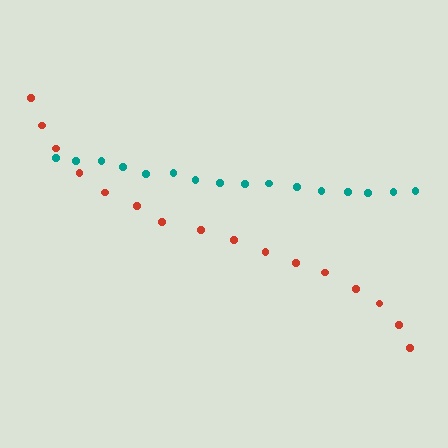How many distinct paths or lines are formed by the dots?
There are 2 distinct paths.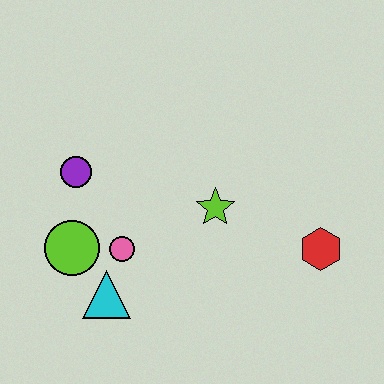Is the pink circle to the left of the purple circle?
No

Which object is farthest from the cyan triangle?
The red hexagon is farthest from the cyan triangle.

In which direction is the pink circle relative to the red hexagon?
The pink circle is to the left of the red hexagon.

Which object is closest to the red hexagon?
The lime star is closest to the red hexagon.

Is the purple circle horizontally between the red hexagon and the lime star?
No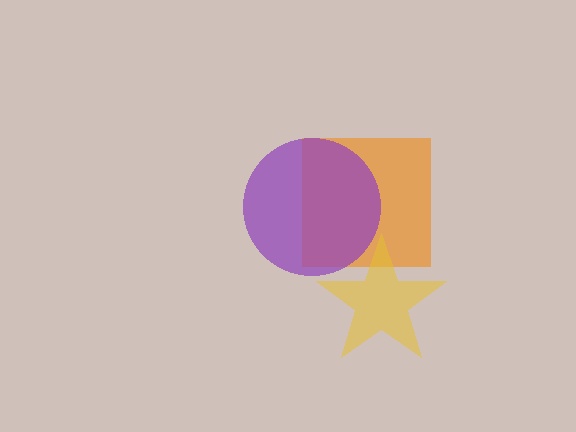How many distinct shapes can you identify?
There are 3 distinct shapes: an orange square, a yellow star, a purple circle.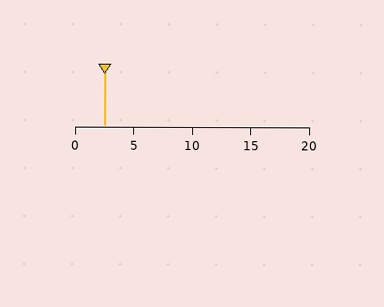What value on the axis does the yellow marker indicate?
The marker indicates approximately 2.5.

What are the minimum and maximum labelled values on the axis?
The axis runs from 0 to 20.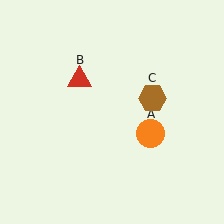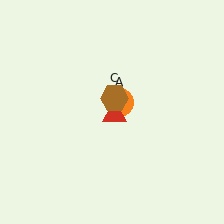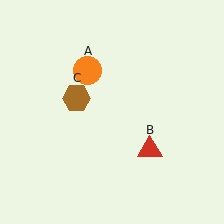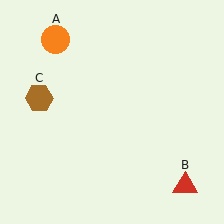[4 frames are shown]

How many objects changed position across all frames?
3 objects changed position: orange circle (object A), red triangle (object B), brown hexagon (object C).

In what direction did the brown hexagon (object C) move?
The brown hexagon (object C) moved left.